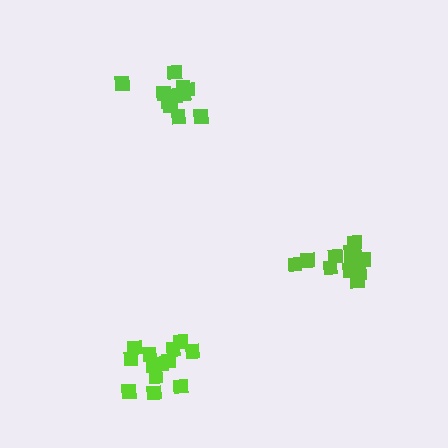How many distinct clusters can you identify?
There are 3 distinct clusters.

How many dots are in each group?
Group 1: 11 dots, Group 2: 12 dots, Group 3: 13 dots (36 total).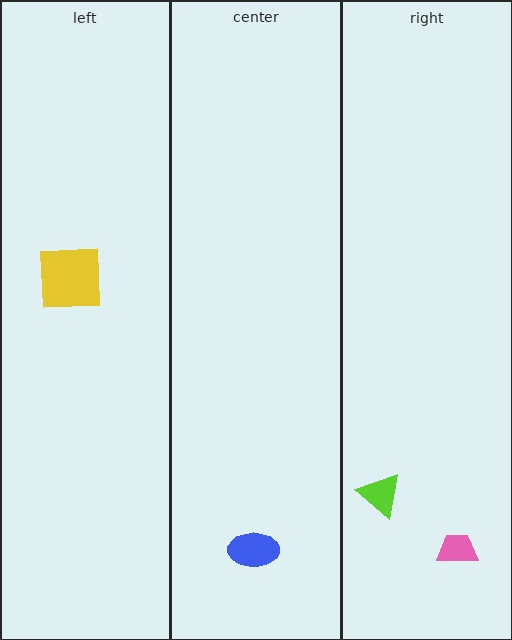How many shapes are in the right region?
2.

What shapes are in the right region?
The lime triangle, the pink trapezoid.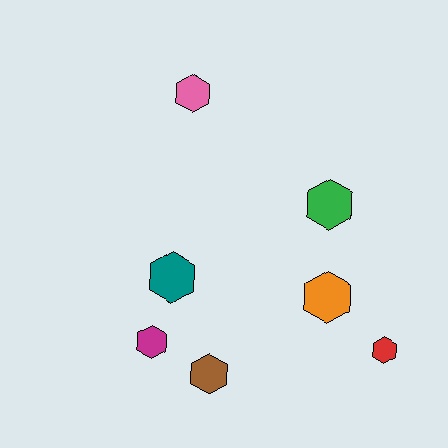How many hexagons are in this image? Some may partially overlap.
There are 7 hexagons.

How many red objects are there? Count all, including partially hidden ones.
There is 1 red object.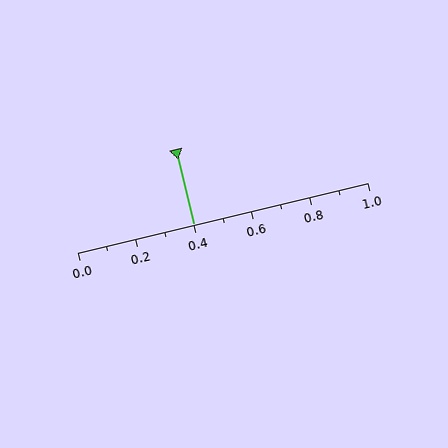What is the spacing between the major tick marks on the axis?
The major ticks are spaced 0.2 apart.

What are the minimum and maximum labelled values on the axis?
The axis runs from 0.0 to 1.0.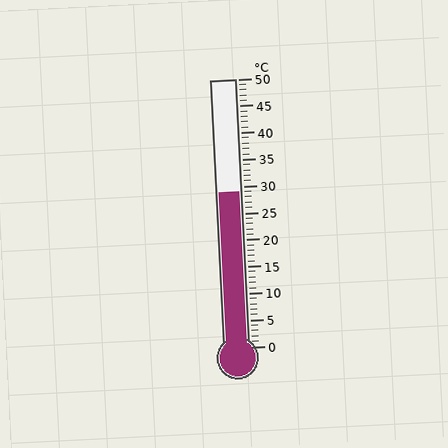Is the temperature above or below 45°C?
The temperature is below 45°C.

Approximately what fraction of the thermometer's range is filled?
The thermometer is filled to approximately 60% of its range.